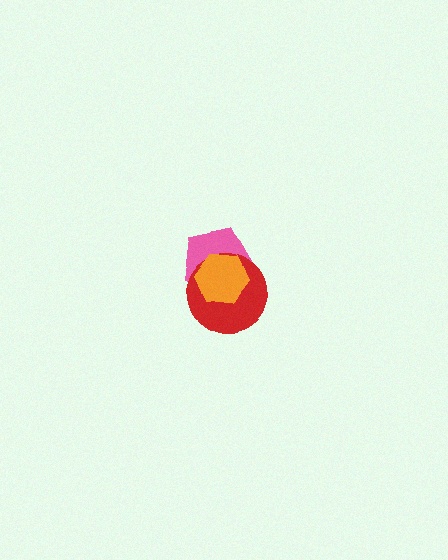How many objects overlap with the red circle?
2 objects overlap with the red circle.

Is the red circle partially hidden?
Yes, it is partially covered by another shape.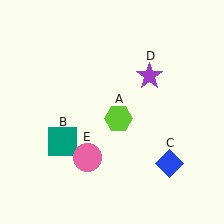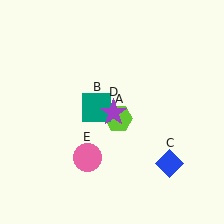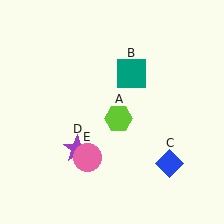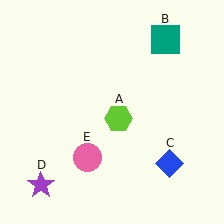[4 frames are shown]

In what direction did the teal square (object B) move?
The teal square (object B) moved up and to the right.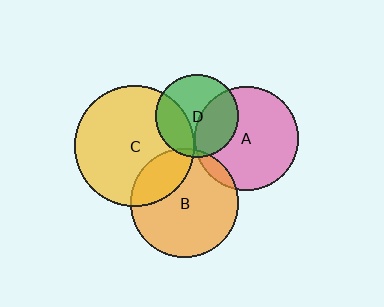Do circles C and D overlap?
Yes.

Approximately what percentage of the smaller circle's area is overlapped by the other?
Approximately 30%.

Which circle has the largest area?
Circle C (yellow).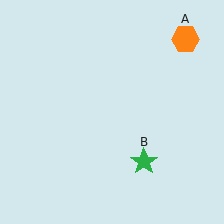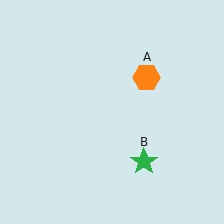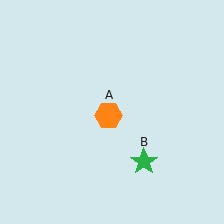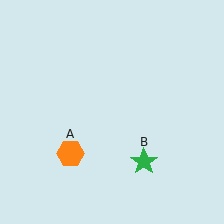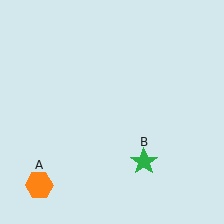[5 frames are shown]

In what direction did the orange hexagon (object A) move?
The orange hexagon (object A) moved down and to the left.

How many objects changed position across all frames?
1 object changed position: orange hexagon (object A).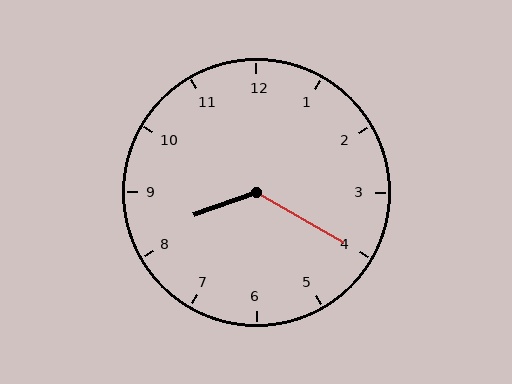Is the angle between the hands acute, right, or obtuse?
It is obtuse.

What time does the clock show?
8:20.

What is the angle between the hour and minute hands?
Approximately 130 degrees.